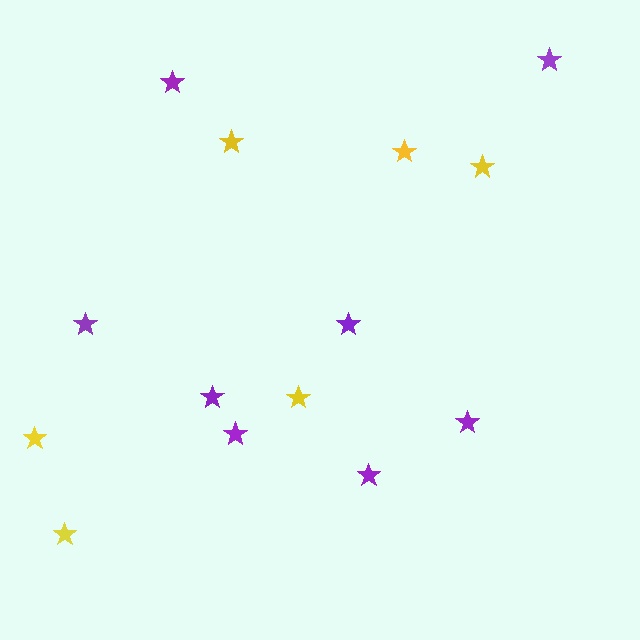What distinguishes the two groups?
There are 2 groups: one group of yellow stars (6) and one group of purple stars (8).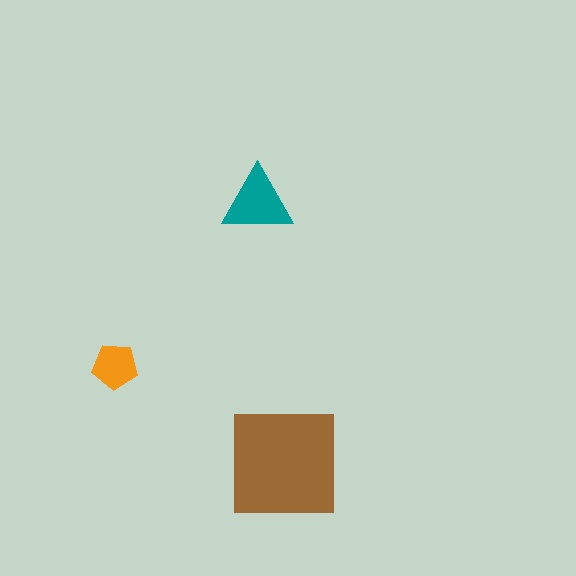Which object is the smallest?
The orange pentagon.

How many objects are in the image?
There are 3 objects in the image.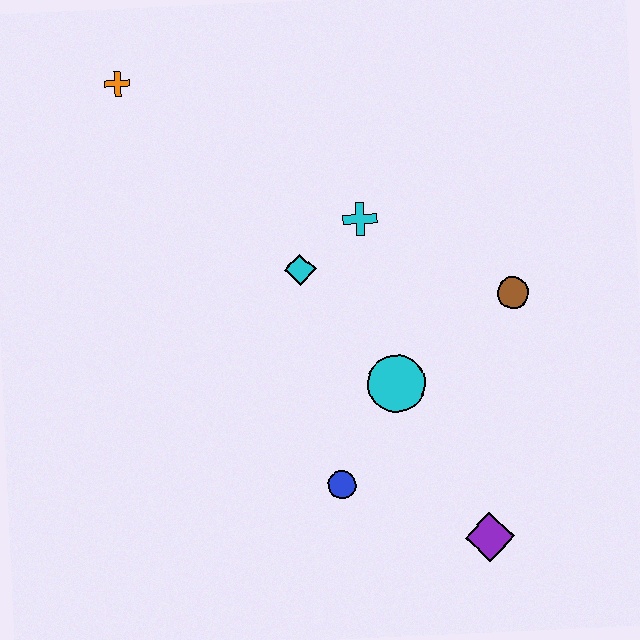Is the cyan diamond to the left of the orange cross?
No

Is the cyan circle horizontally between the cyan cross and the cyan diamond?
No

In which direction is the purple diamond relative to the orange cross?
The purple diamond is below the orange cross.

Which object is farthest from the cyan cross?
The purple diamond is farthest from the cyan cross.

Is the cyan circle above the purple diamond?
Yes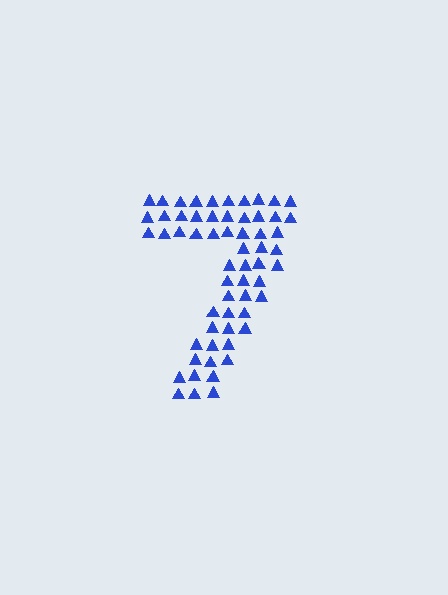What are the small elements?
The small elements are triangles.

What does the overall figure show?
The overall figure shows the digit 7.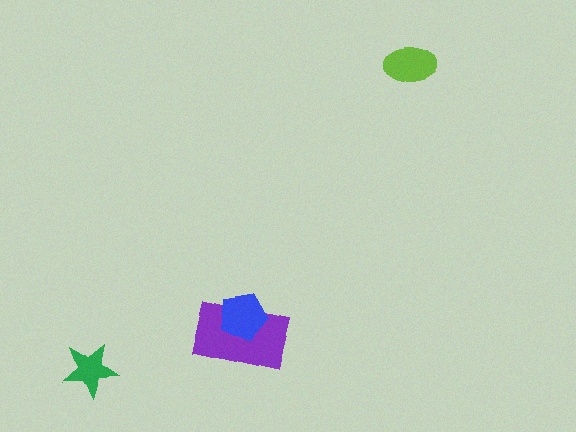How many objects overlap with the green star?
0 objects overlap with the green star.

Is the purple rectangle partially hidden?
Yes, it is partially covered by another shape.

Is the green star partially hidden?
No, no other shape covers it.